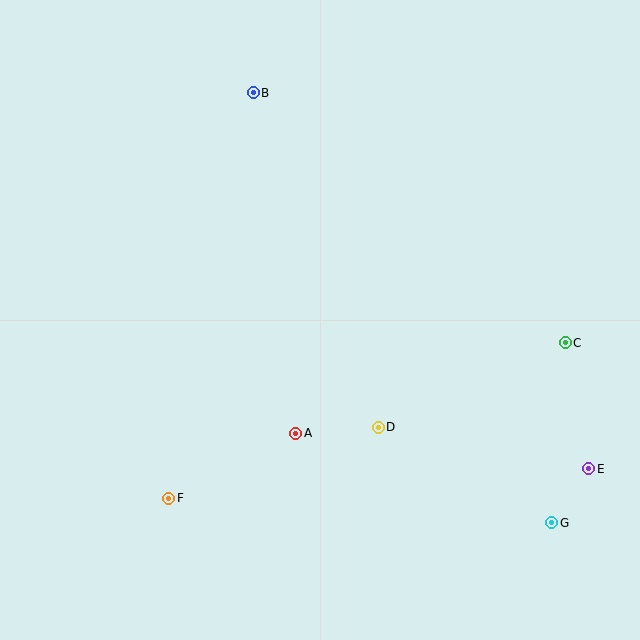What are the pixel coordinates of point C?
Point C is at (565, 343).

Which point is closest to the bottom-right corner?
Point G is closest to the bottom-right corner.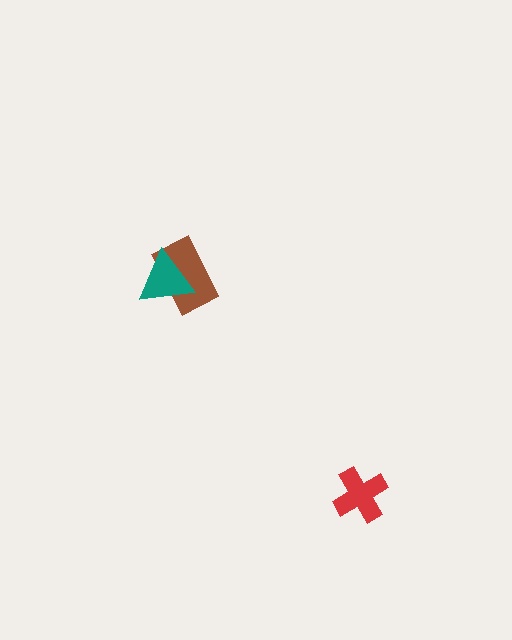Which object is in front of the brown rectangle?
The teal triangle is in front of the brown rectangle.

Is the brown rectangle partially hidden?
Yes, it is partially covered by another shape.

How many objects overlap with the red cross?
0 objects overlap with the red cross.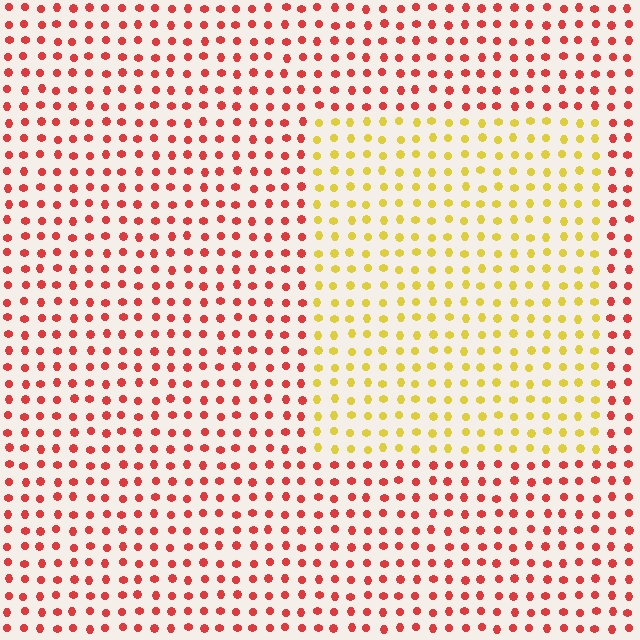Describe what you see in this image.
The image is filled with small red elements in a uniform arrangement. A rectangle-shaped region is visible where the elements are tinted to a slightly different hue, forming a subtle color boundary.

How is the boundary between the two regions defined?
The boundary is defined purely by a slight shift in hue (about 56 degrees). Spacing, size, and orientation are identical on both sides.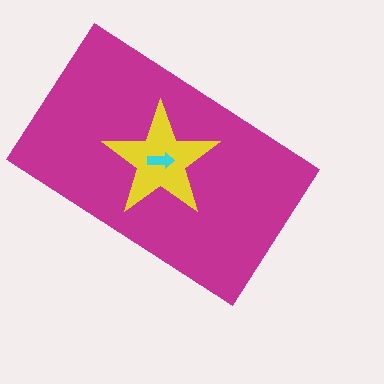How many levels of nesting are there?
3.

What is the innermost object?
The cyan arrow.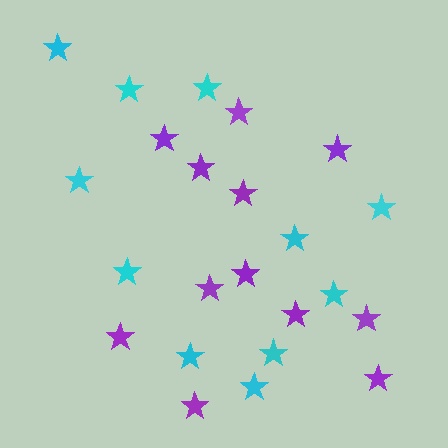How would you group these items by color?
There are 2 groups: one group of purple stars (12) and one group of cyan stars (11).